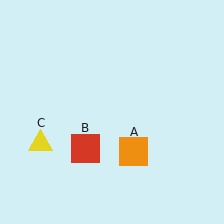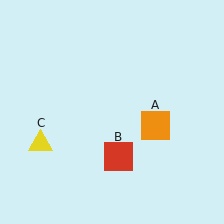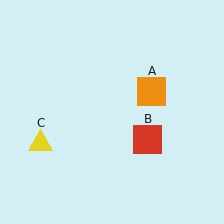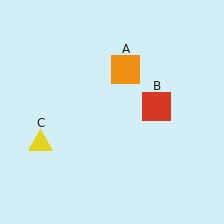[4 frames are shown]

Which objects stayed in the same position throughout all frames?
Yellow triangle (object C) remained stationary.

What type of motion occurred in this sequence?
The orange square (object A), red square (object B) rotated counterclockwise around the center of the scene.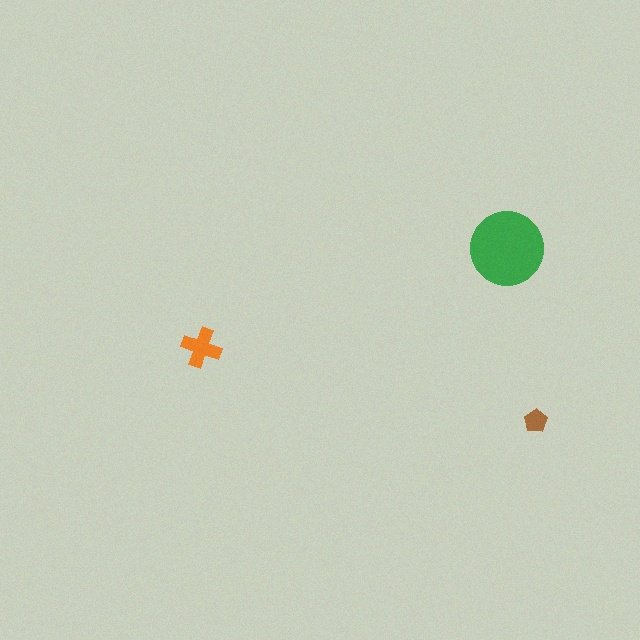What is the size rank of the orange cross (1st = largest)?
2nd.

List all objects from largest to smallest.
The green circle, the orange cross, the brown pentagon.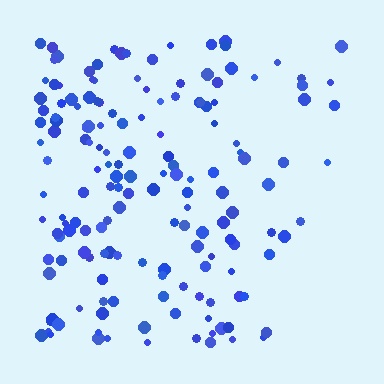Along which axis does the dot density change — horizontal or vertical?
Horizontal.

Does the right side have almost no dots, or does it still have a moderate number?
Still a moderate number, just noticeably fewer than the left.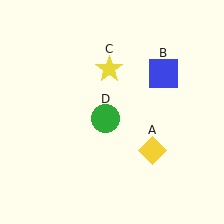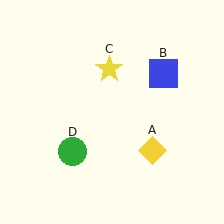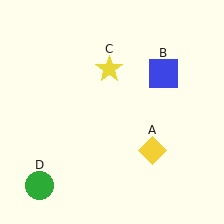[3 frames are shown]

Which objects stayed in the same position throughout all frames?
Yellow diamond (object A) and blue square (object B) and yellow star (object C) remained stationary.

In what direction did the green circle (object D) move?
The green circle (object D) moved down and to the left.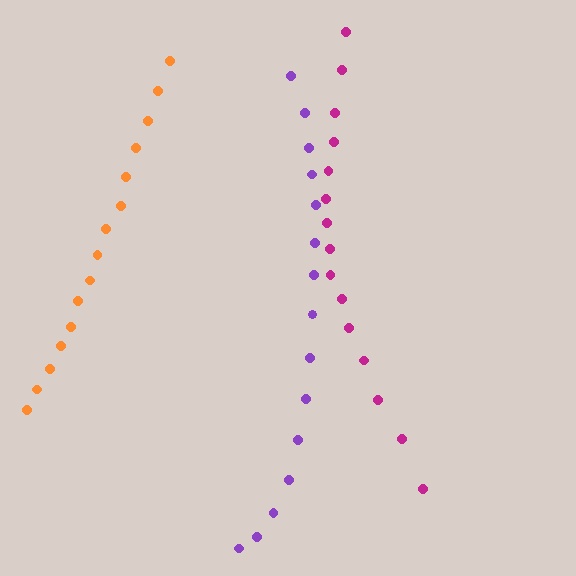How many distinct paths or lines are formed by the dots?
There are 3 distinct paths.